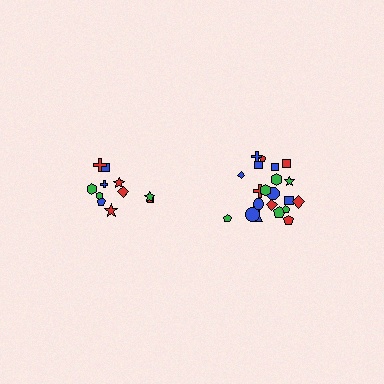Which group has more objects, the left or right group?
The right group.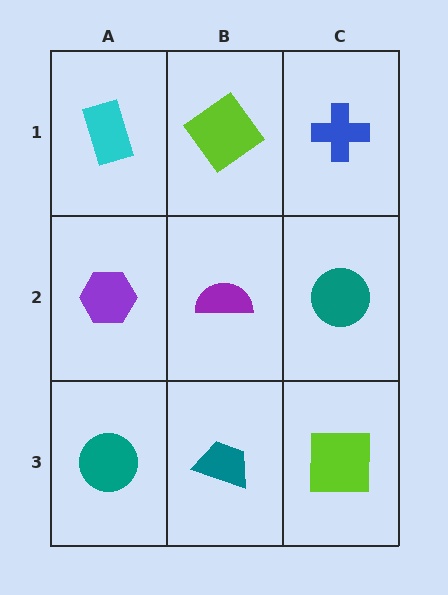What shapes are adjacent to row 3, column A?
A purple hexagon (row 2, column A), a teal trapezoid (row 3, column B).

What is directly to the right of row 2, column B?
A teal circle.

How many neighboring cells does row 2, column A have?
3.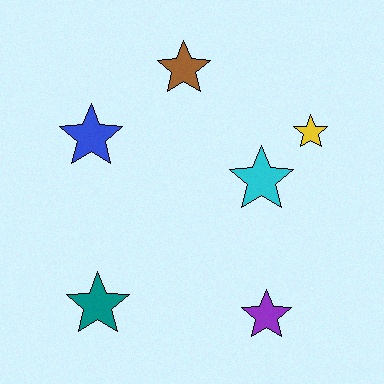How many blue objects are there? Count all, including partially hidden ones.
There is 1 blue object.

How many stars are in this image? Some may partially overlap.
There are 6 stars.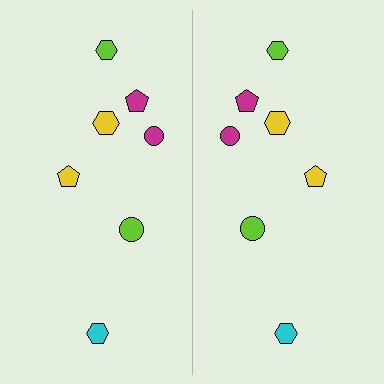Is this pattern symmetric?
Yes, this pattern has bilateral (reflection) symmetry.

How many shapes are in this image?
There are 14 shapes in this image.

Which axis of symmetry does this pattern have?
The pattern has a vertical axis of symmetry running through the center of the image.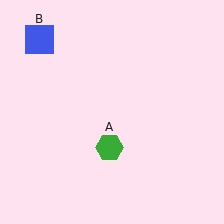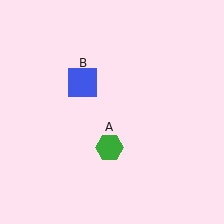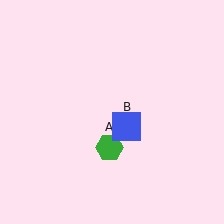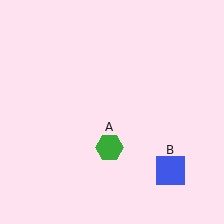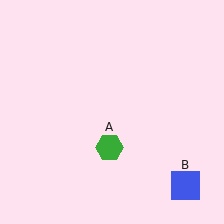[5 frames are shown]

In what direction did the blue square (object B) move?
The blue square (object B) moved down and to the right.